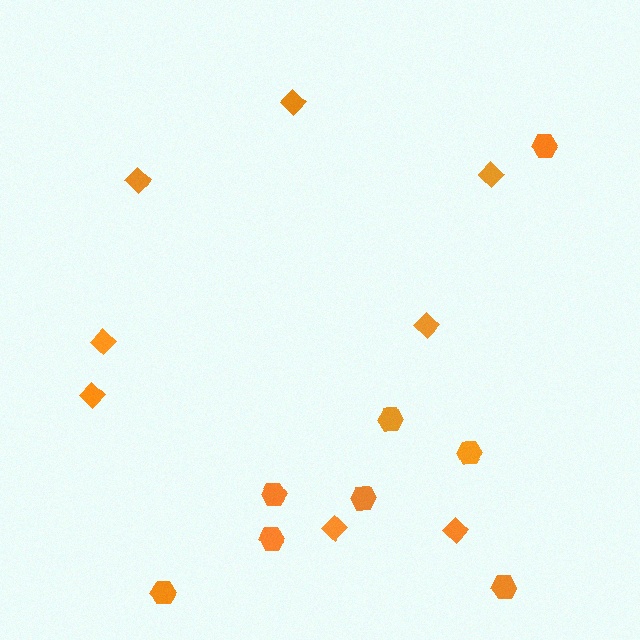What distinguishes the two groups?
There are 2 groups: one group of hexagons (8) and one group of diamonds (8).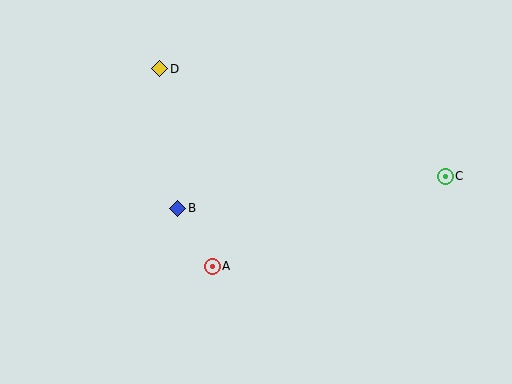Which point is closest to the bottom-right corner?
Point C is closest to the bottom-right corner.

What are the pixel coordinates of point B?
Point B is at (178, 208).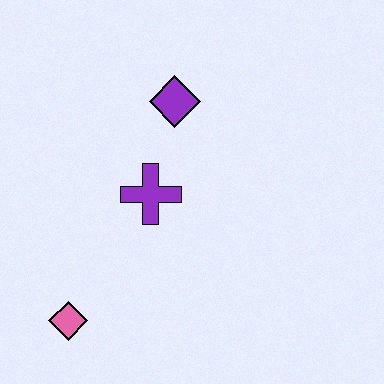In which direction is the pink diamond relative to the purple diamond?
The pink diamond is below the purple diamond.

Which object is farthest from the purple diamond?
The pink diamond is farthest from the purple diamond.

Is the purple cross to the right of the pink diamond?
Yes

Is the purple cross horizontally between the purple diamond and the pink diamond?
Yes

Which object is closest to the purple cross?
The purple diamond is closest to the purple cross.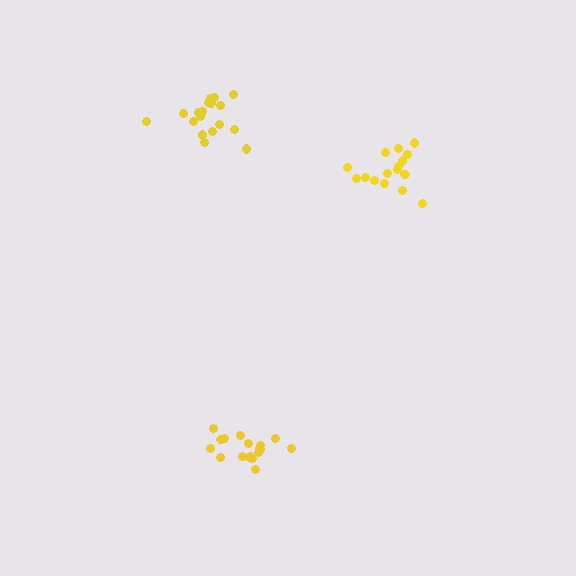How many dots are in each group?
Group 1: 16 dots, Group 2: 18 dots, Group 3: 18 dots (52 total).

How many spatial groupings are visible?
There are 3 spatial groupings.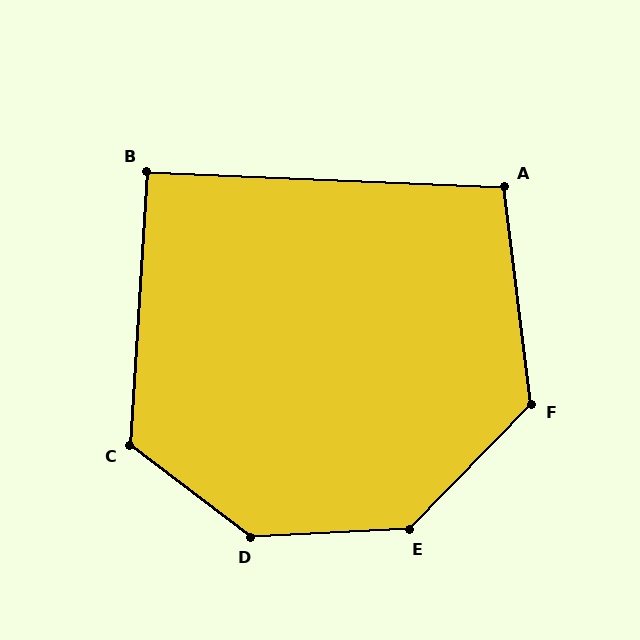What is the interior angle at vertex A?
Approximately 99 degrees (obtuse).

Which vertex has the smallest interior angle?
B, at approximately 91 degrees.